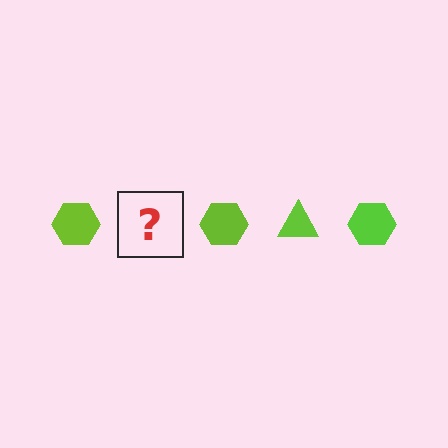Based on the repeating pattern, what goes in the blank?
The blank should be a lime triangle.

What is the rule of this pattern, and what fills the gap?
The rule is that the pattern cycles through hexagon, triangle shapes in lime. The gap should be filled with a lime triangle.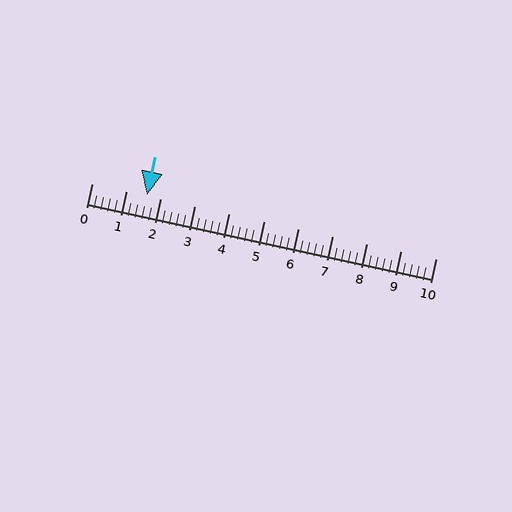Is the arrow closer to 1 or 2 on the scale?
The arrow is closer to 2.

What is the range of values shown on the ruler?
The ruler shows values from 0 to 10.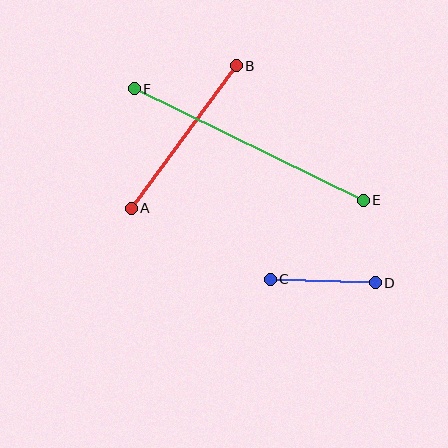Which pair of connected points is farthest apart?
Points E and F are farthest apart.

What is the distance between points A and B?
The distance is approximately 177 pixels.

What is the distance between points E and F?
The distance is approximately 254 pixels.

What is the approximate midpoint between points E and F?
The midpoint is at approximately (249, 144) pixels.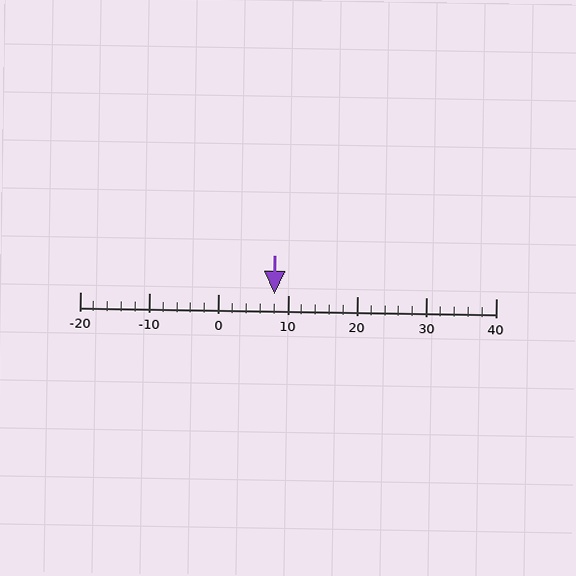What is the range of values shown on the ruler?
The ruler shows values from -20 to 40.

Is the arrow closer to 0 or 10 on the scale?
The arrow is closer to 10.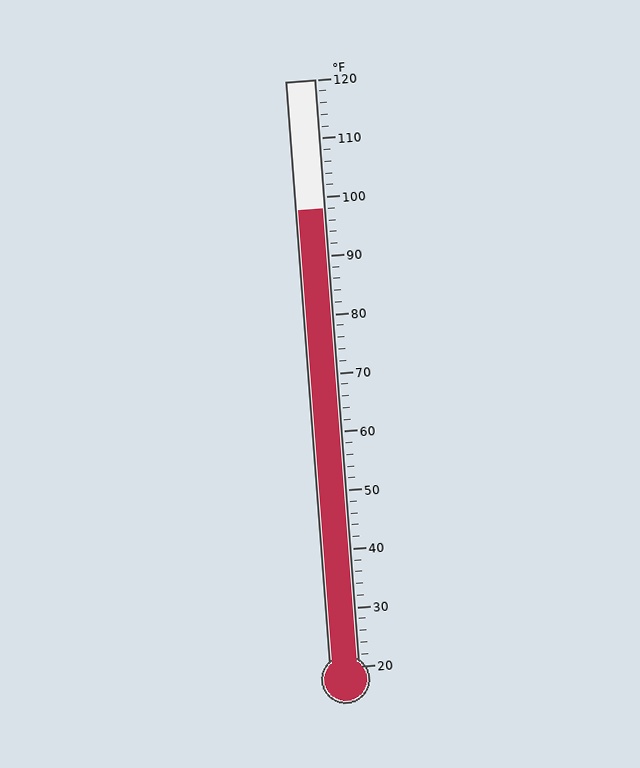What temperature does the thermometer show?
The thermometer shows approximately 98°F.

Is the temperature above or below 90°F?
The temperature is above 90°F.